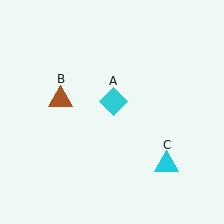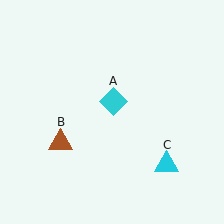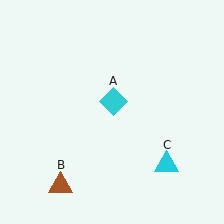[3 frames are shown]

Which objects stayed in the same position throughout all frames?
Cyan diamond (object A) and cyan triangle (object C) remained stationary.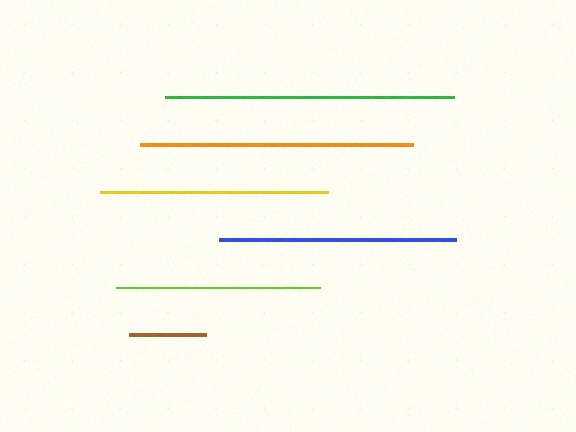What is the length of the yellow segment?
The yellow segment is approximately 228 pixels long.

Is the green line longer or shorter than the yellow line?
The green line is longer than the yellow line.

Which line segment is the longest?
The green line is the longest at approximately 289 pixels.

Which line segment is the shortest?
The brown line is the shortest at approximately 77 pixels.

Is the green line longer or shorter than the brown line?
The green line is longer than the brown line.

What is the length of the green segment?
The green segment is approximately 289 pixels long.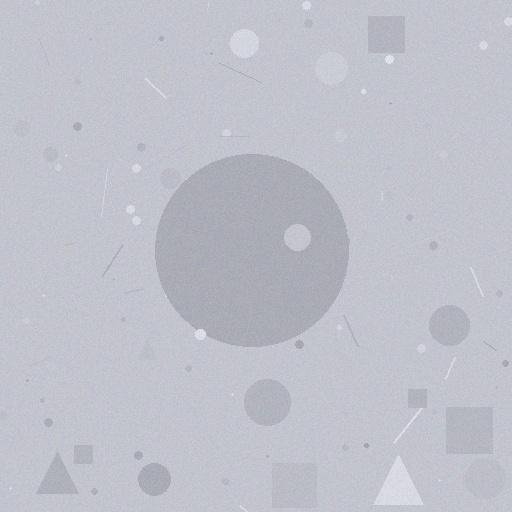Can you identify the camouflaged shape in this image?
The camouflaged shape is a circle.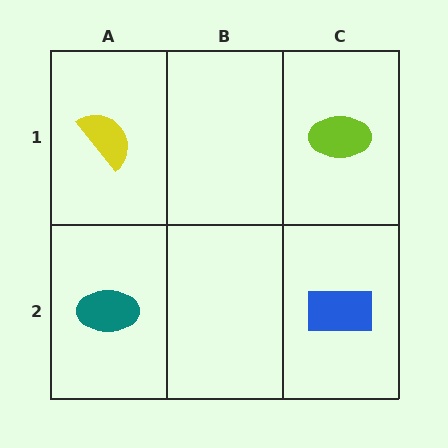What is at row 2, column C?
A blue rectangle.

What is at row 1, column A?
A yellow semicircle.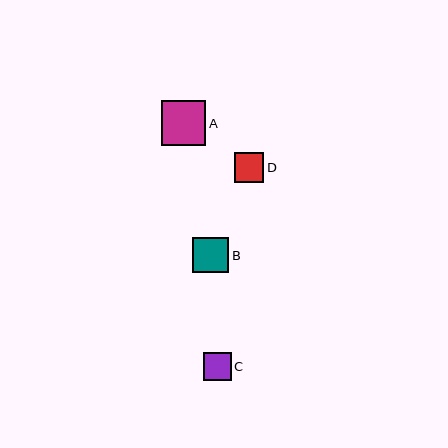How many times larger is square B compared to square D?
Square B is approximately 1.2 times the size of square D.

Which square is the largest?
Square A is the largest with a size of approximately 45 pixels.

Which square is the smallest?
Square C is the smallest with a size of approximately 28 pixels.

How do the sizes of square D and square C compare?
Square D and square C are approximately the same size.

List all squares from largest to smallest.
From largest to smallest: A, B, D, C.